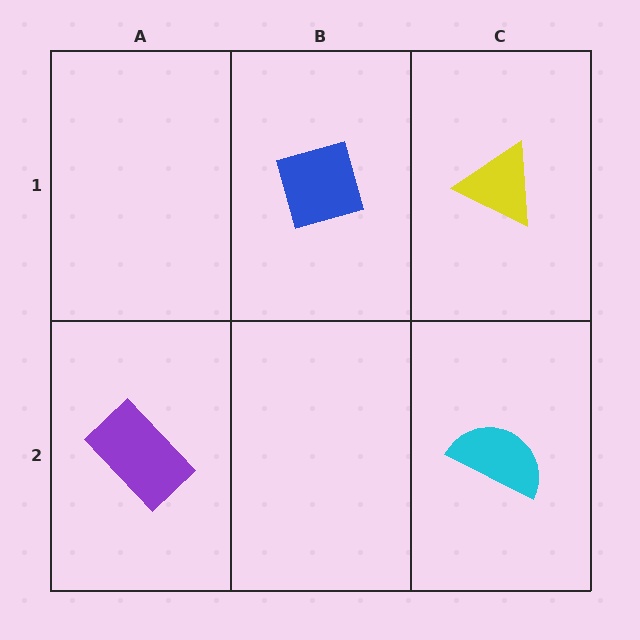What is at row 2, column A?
A purple rectangle.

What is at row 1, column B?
A blue diamond.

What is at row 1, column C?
A yellow triangle.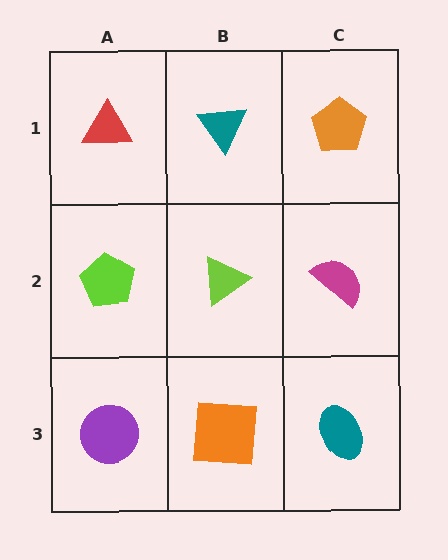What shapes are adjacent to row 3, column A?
A lime pentagon (row 2, column A), an orange square (row 3, column B).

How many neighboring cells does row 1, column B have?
3.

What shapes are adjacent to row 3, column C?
A magenta semicircle (row 2, column C), an orange square (row 3, column B).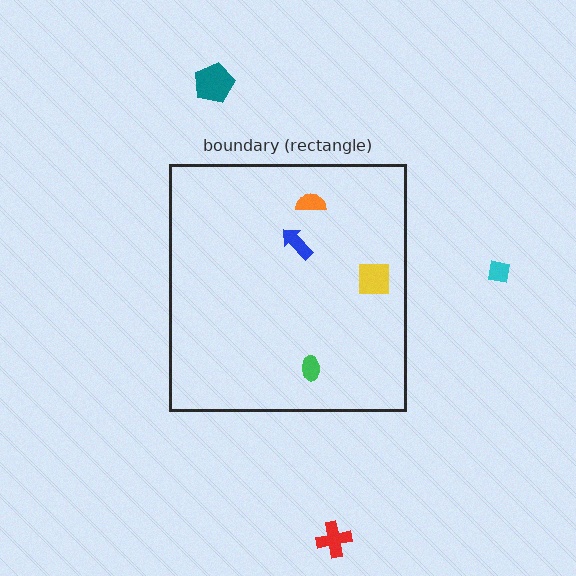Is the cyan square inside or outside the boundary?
Outside.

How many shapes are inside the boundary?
4 inside, 3 outside.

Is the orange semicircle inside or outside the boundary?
Inside.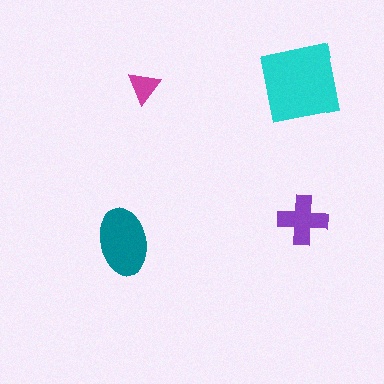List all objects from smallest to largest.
The magenta triangle, the purple cross, the teal ellipse, the cyan square.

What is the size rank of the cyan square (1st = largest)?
1st.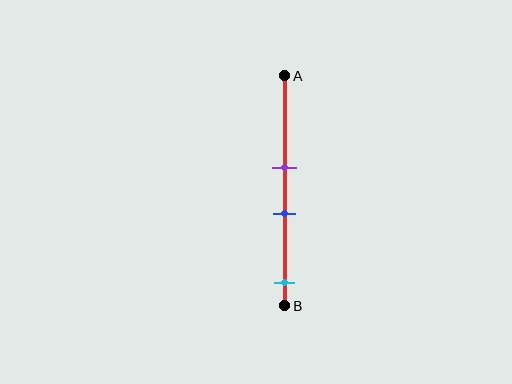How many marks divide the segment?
There are 3 marks dividing the segment.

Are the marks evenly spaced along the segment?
No, the marks are not evenly spaced.